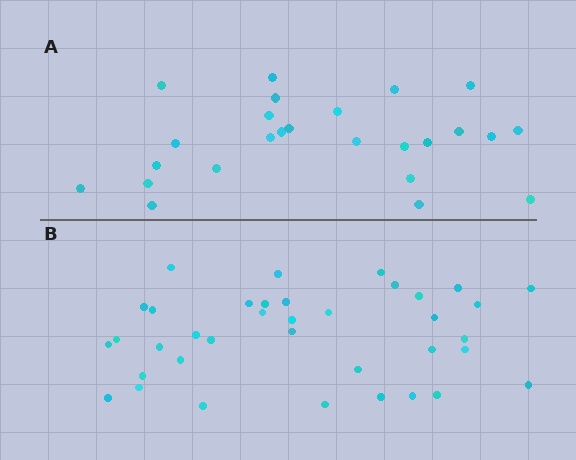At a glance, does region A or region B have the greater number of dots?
Region B (the bottom region) has more dots.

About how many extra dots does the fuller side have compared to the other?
Region B has roughly 12 or so more dots than region A.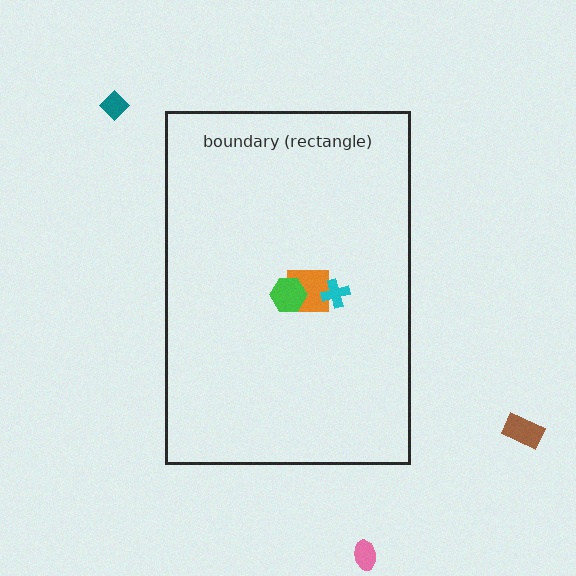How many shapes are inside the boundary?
3 inside, 3 outside.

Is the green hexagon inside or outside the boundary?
Inside.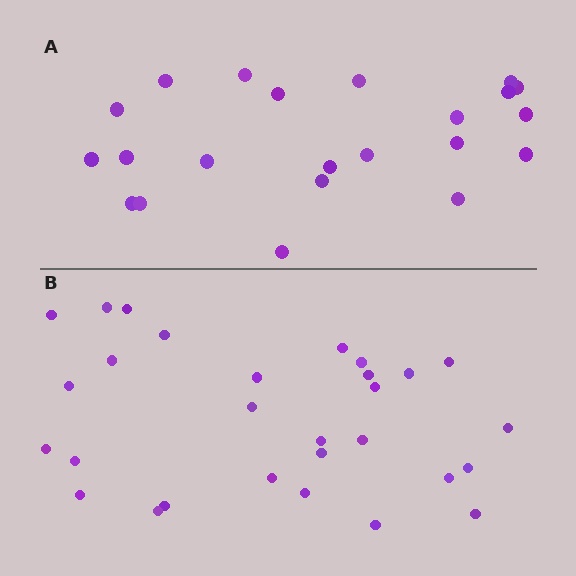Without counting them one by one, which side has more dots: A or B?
Region B (the bottom region) has more dots.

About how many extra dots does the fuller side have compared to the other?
Region B has roughly 8 or so more dots than region A.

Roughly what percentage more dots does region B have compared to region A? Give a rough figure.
About 30% more.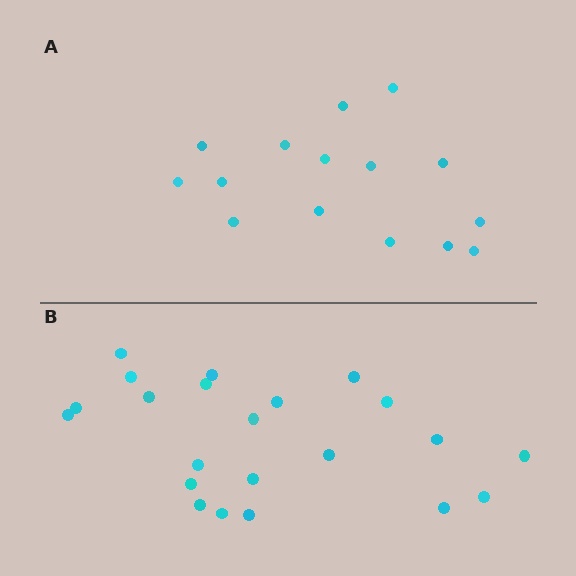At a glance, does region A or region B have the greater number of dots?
Region B (the bottom region) has more dots.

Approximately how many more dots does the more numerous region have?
Region B has roughly 8 or so more dots than region A.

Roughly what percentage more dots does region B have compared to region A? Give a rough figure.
About 45% more.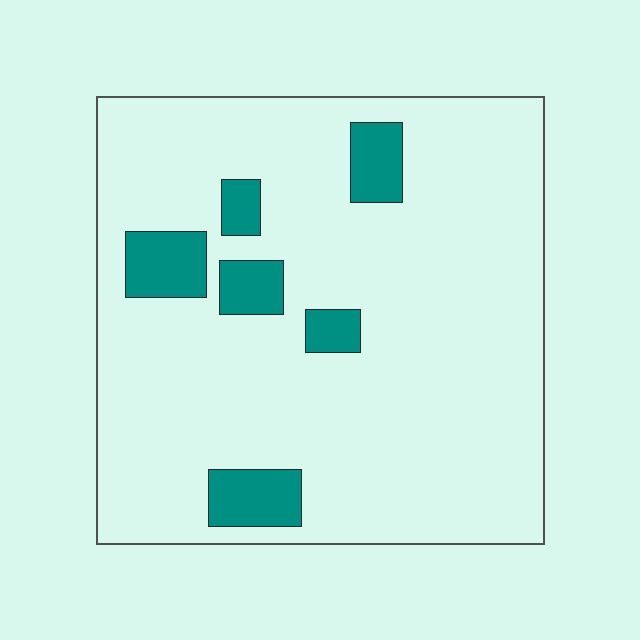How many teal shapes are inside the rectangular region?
6.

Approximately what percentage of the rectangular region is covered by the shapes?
Approximately 10%.